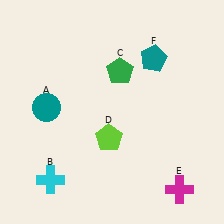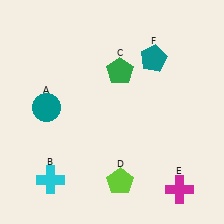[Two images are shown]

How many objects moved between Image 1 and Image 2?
1 object moved between the two images.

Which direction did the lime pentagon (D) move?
The lime pentagon (D) moved down.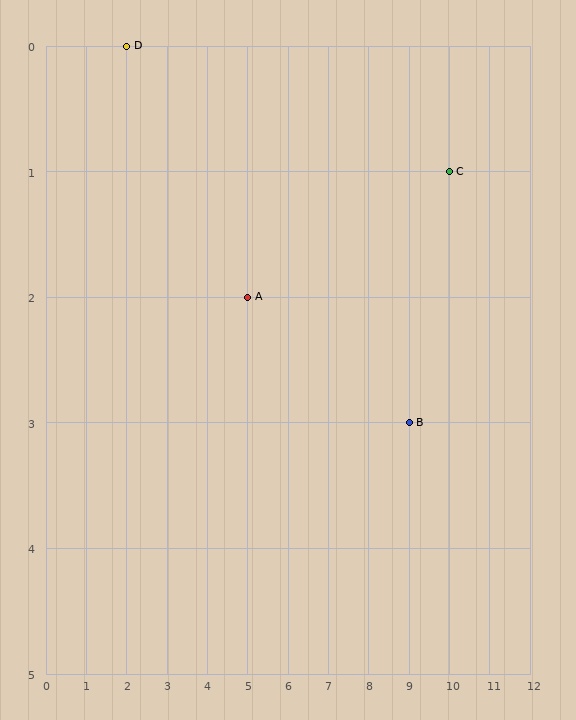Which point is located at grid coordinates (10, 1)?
Point C is at (10, 1).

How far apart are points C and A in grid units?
Points C and A are 5 columns and 1 row apart (about 5.1 grid units diagonally).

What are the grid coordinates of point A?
Point A is at grid coordinates (5, 2).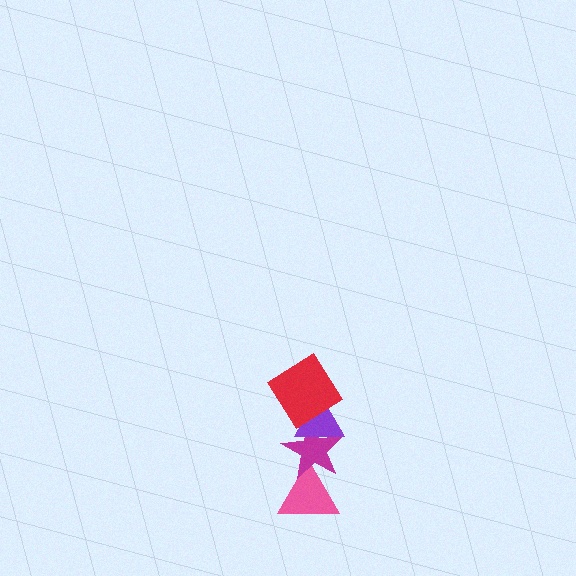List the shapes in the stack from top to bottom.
From top to bottom: the red diamond, the purple triangle, the magenta star, the pink triangle.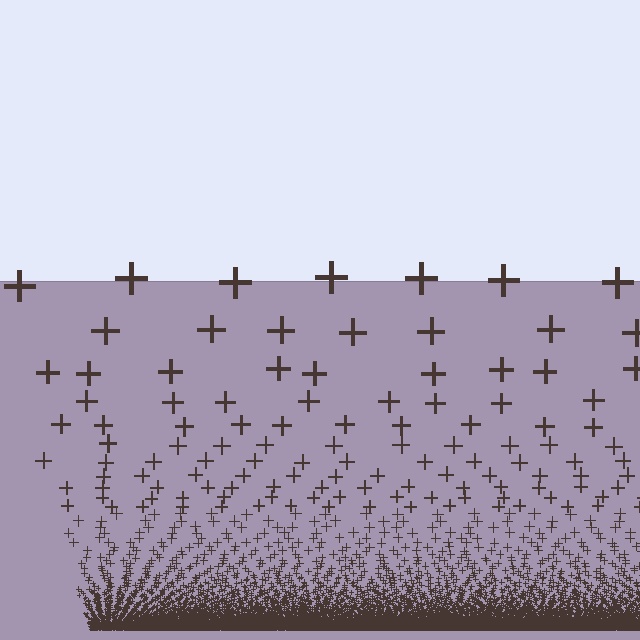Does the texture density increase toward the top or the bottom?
Density increases toward the bottom.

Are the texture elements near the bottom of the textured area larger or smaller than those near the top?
Smaller. The gradient is inverted — elements near the bottom are smaller and denser.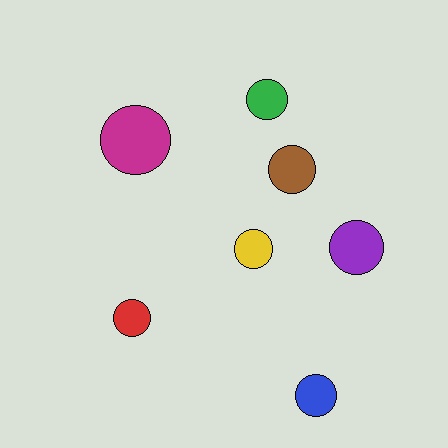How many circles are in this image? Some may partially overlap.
There are 7 circles.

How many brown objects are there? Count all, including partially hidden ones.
There is 1 brown object.